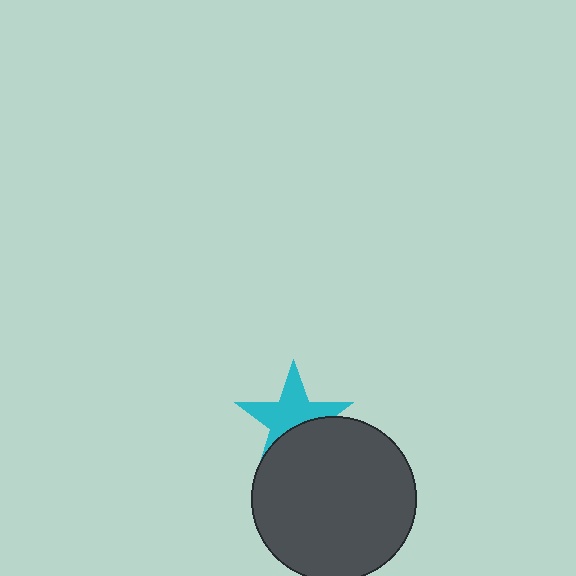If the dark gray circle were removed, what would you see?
You would see the complete cyan star.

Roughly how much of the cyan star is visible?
About half of it is visible (roughly 62%).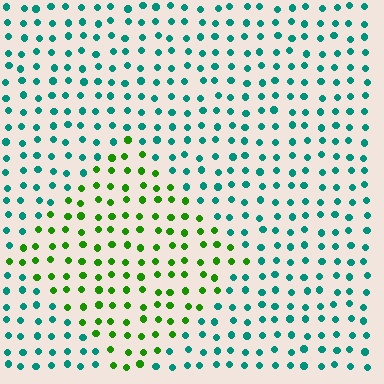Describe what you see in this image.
The image is filled with small teal elements in a uniform arrangement. A diamond-shaped region is visible where the elements are tinted to a slightly different hue, forming a subtle color boundary.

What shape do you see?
I see a diamond.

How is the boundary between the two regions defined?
The boundary is defined purely by a slight shift in hue (about 61 degrees). Spacing, size, and orientation are identical on both sides.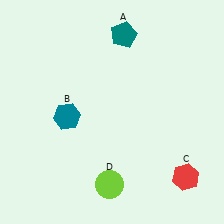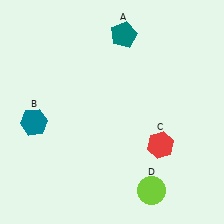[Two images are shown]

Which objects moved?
The objects that moved are: the teal hexagon (B), the red hexagon (C), the lime circle (D).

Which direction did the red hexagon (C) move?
The red hexagon (C) moved up.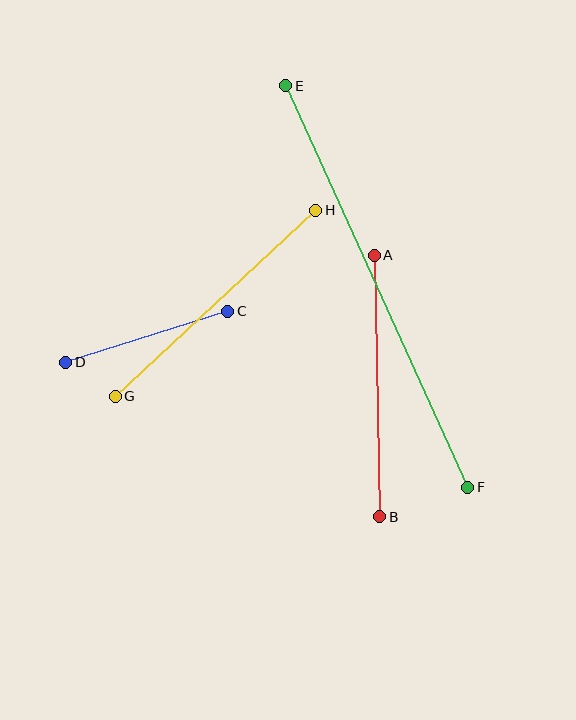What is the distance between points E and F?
The distance is approximately 441 pixels.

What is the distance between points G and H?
The distance is approximately 274 pixels.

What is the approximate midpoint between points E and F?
The midpoint is at approximately (377, 286) pixels.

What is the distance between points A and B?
The distance is approximately 262 pixels.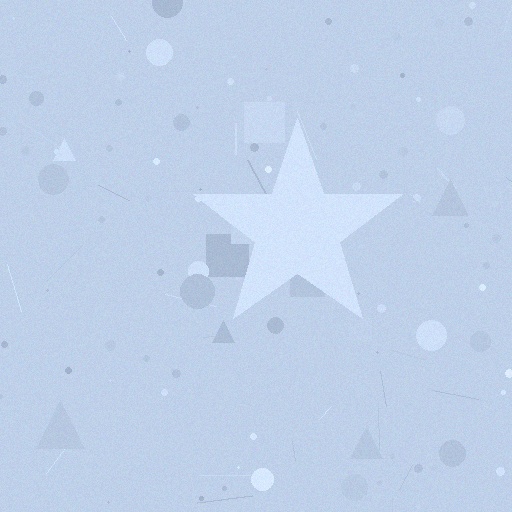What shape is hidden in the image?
A star is hidden in the image.